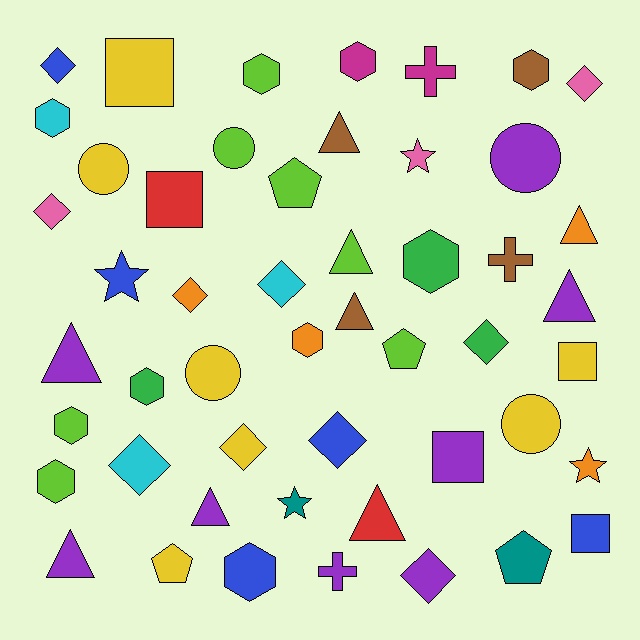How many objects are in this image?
There are 50 objects.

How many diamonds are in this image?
There are 10 diamonds.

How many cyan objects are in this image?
There are 3 cyan objects.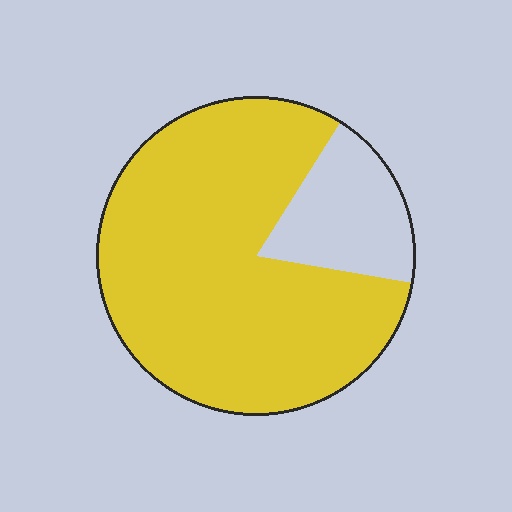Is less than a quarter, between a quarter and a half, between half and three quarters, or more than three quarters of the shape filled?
More than three quarters.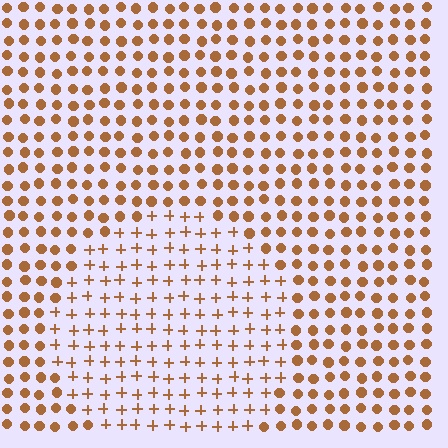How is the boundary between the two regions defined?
The boundary is defined by a change in element shape: plus signs inside vs. circles outside. All elements share the same color and spacing.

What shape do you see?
I see a circle.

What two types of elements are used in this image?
The image uses plus signs inside the circle region and circles outside it.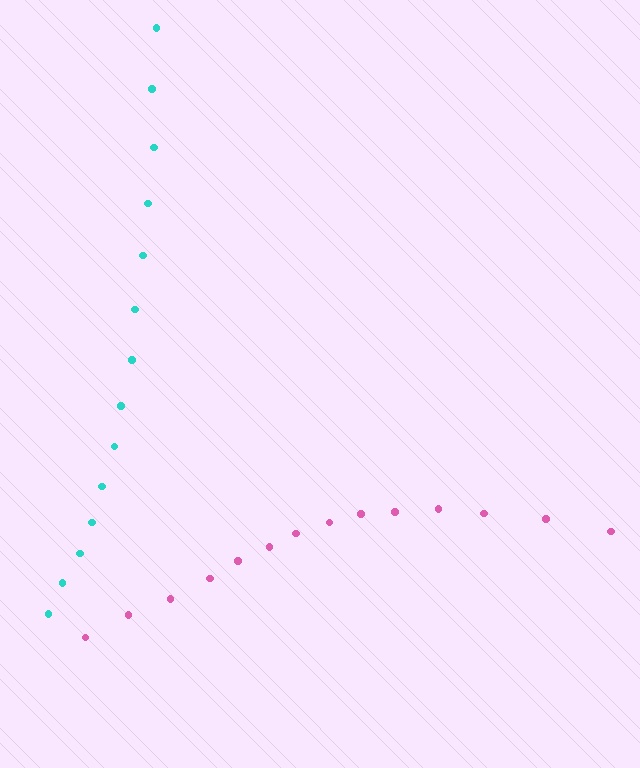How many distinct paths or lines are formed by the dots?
There are 2 distinct paths.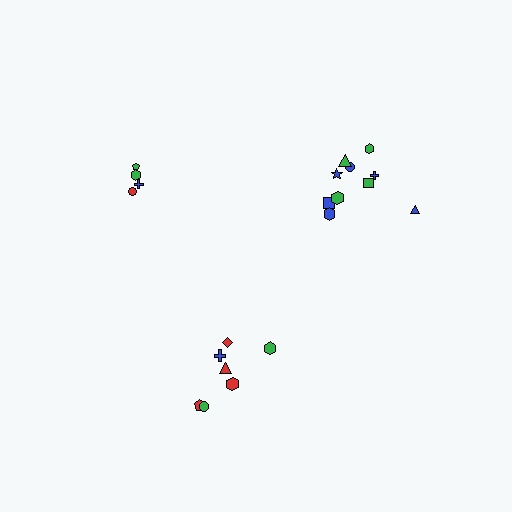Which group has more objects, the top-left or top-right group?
The top-right group.